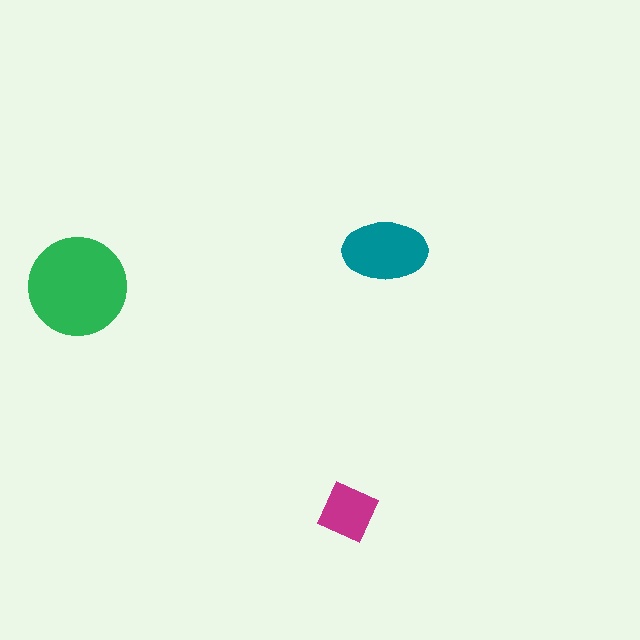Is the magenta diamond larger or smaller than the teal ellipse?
Smaller.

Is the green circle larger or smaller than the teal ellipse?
Larger.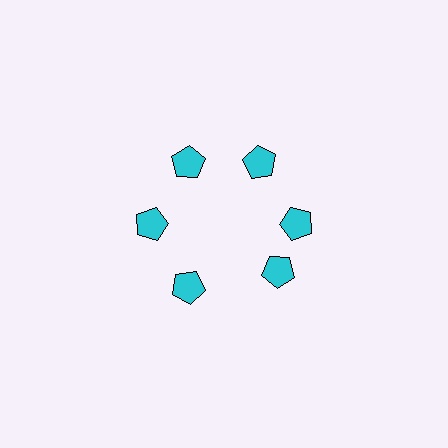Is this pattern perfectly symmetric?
No. The 6 cyan pentagons are arranged in a ring, but one element near the 5 o'clock position is rotated out of alignment along the ring, breaking the 6-fold rotational symmetry.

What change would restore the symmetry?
The symmetry would be restored by rotating it back into even spacing with its neighbors so that all 6 pentagons sit at equal angles and equal distance from the center.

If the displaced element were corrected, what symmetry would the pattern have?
It would have 6-fold rotational symmetry — the pattern would map onto itself every 60 degrees.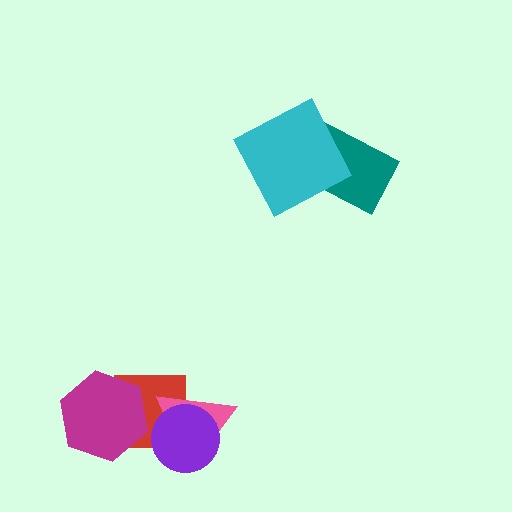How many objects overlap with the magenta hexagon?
1 object overlaps with the magenta hexagon.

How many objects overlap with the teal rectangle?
1 object overlaps with the teal rectangle.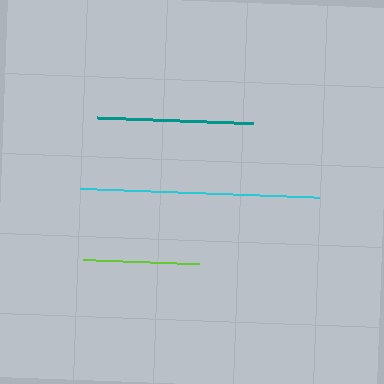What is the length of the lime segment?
The lime segment is approximately 117 pixels long.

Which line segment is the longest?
The cyan line is the longest at approximately 240 pixels.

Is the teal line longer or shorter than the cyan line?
The cyan line is longer than the teal line.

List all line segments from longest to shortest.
From longest to shortest: cyan, teal, lime.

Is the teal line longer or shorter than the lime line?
The teal line is longer than the lime line.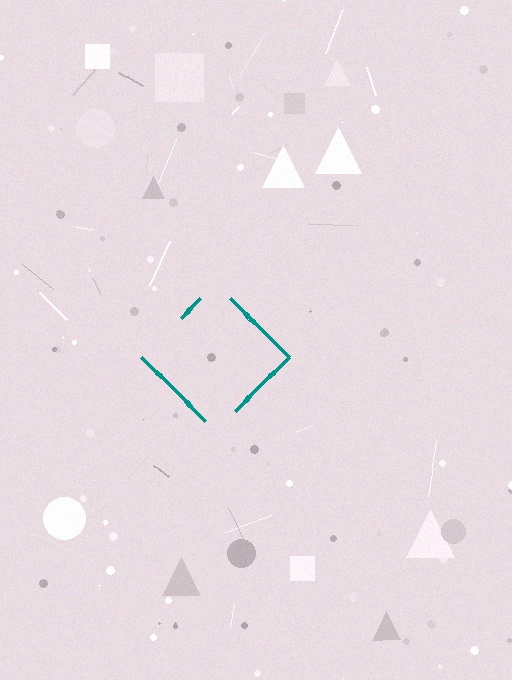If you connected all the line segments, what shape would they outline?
They would outline a diamond.